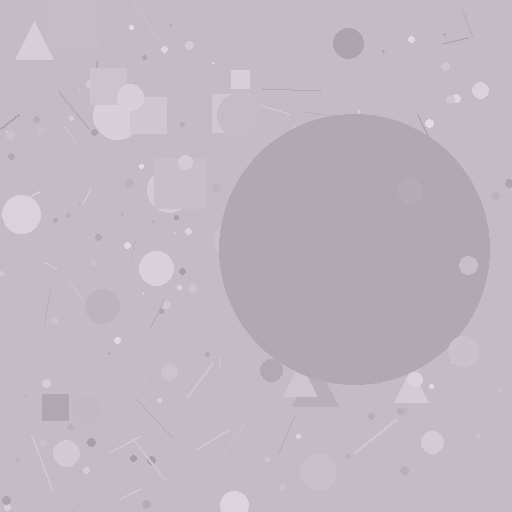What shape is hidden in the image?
A circle is hidden in the image.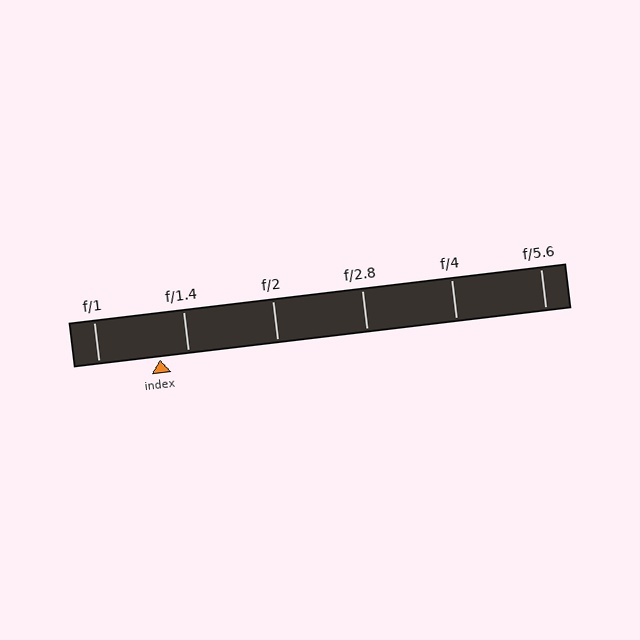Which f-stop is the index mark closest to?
The index mark is closest to f/1.4.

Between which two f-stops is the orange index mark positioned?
The index mark is between f/1 and f/1.4.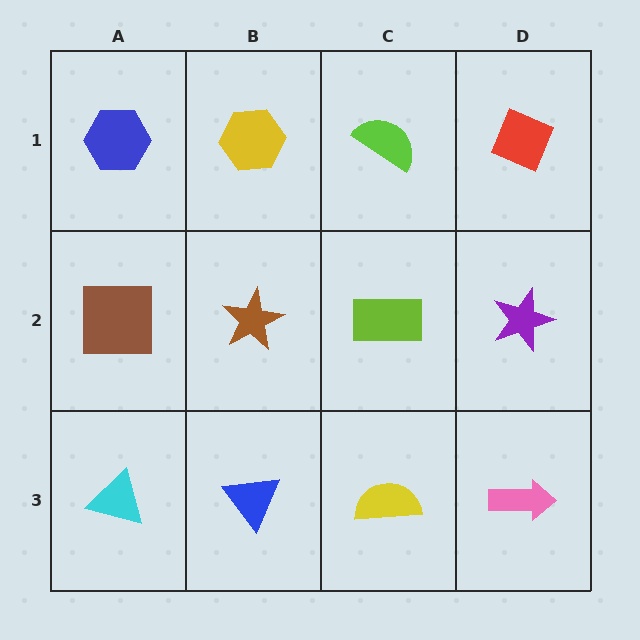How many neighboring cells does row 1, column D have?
2.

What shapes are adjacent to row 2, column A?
A blue hexagon (row 1, column A), a cyan triangle (row 3, column A), a brown star (row 2, column B).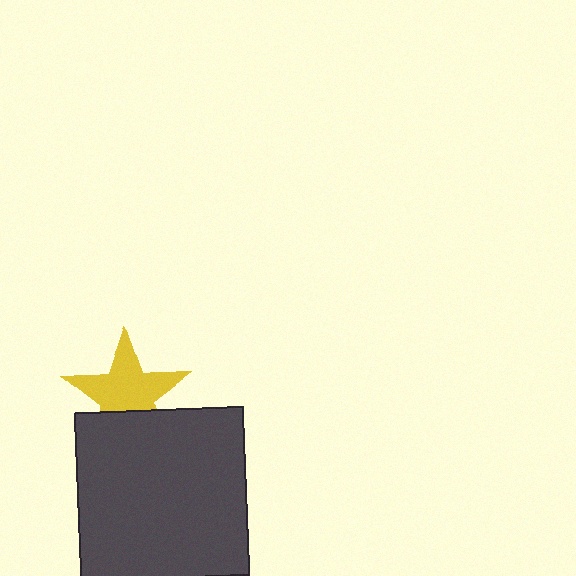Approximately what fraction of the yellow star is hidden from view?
Roughly 31% of the yellow star is hidden behind the dark gray square.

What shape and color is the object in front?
The object in front is a dark gray square.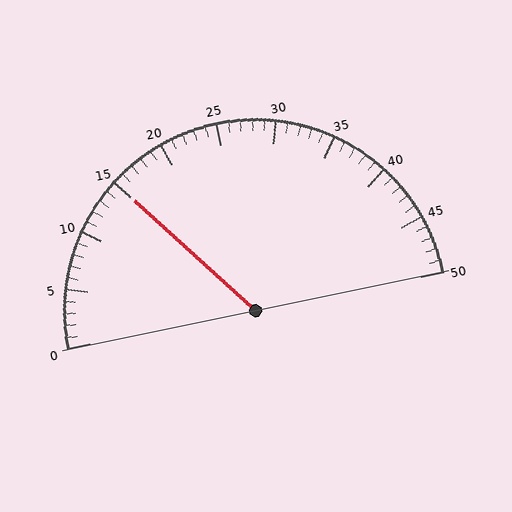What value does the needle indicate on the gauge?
The needle indicates approximately 15.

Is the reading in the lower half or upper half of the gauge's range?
The reading is in the lower half of the range (0 to 50).